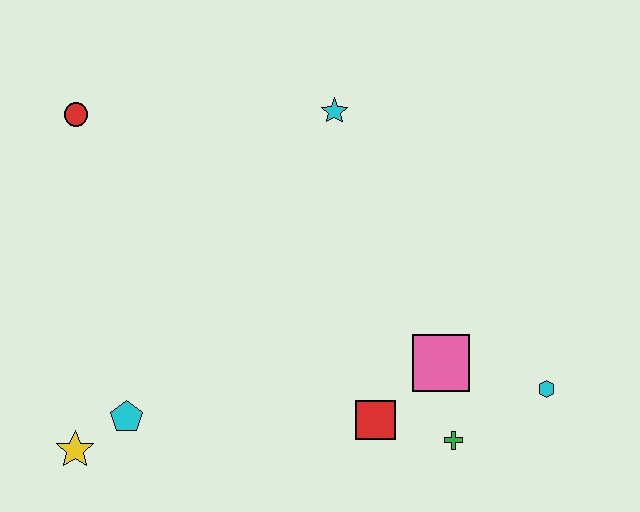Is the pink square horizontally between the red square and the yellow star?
No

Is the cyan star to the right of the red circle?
Yes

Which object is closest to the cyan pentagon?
The yellow star is closest to the cyan pentagon.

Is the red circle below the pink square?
No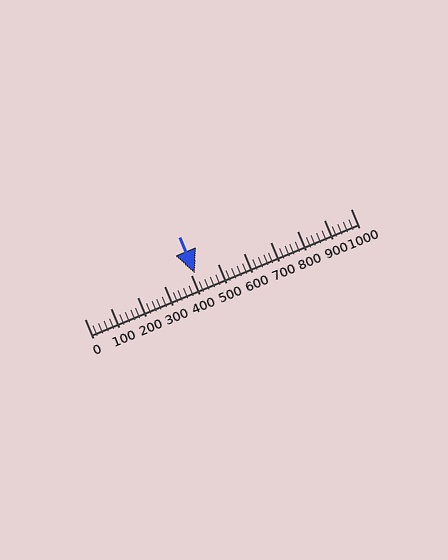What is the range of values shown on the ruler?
The ruler shows values from 0 to 1000.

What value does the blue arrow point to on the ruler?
The blue arrow points to approximately 414.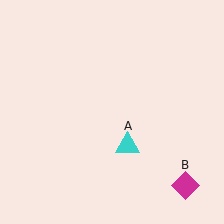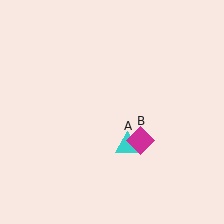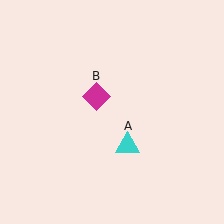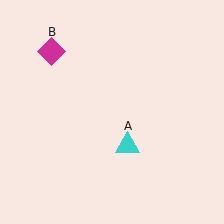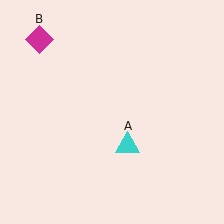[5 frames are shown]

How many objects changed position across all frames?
1 object changed position: magenta diamond (object B).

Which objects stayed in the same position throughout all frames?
Cyan triangle (object A) remained stationary.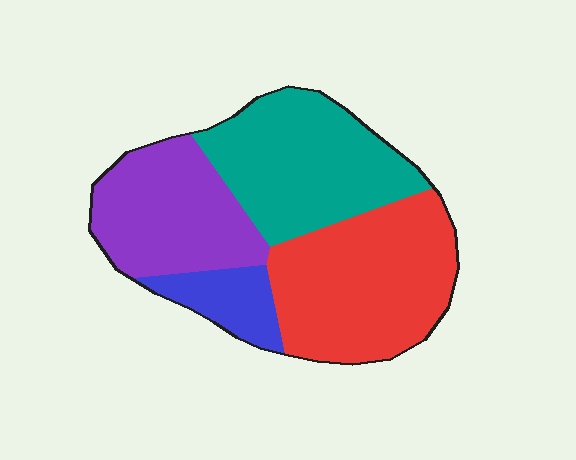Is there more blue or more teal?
Teal.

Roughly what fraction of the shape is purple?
Purple covers around 25% of the shape.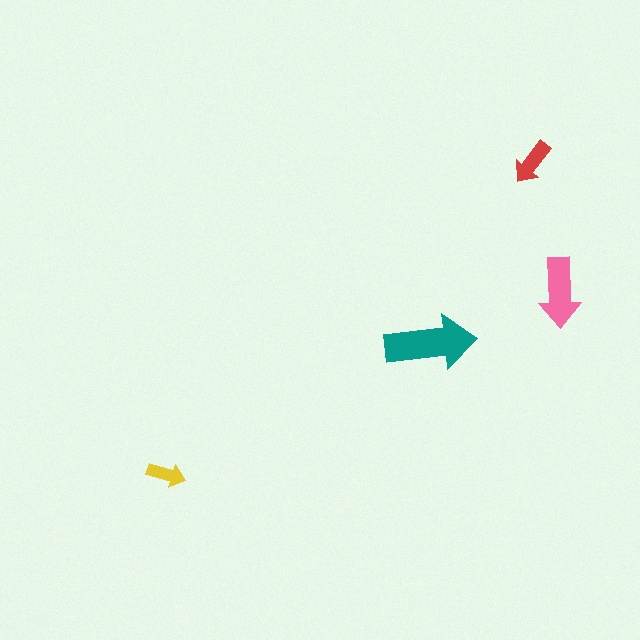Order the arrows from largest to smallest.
the teal one, the pink one, the red one, the yellow one.